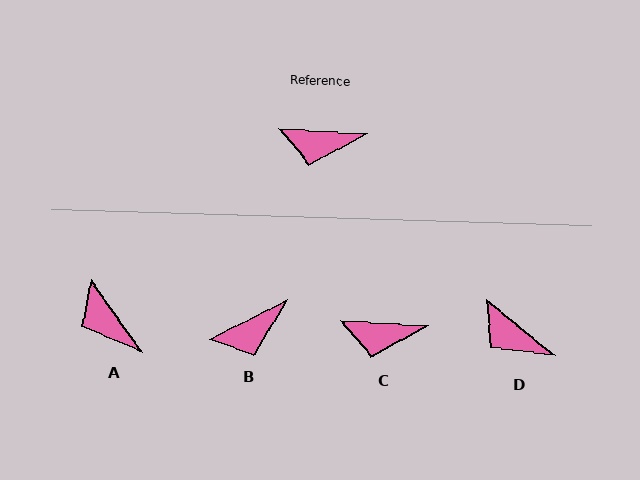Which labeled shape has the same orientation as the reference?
C.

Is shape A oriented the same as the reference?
No, it is off by about 51 degrees.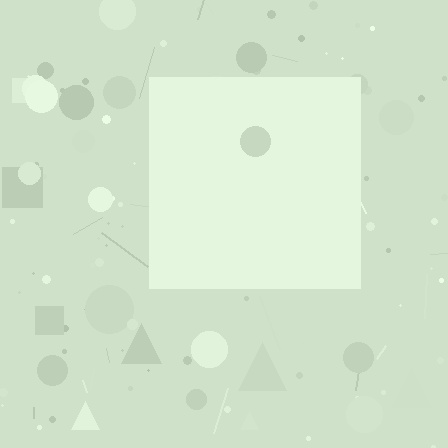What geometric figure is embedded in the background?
A square is embedded in the background.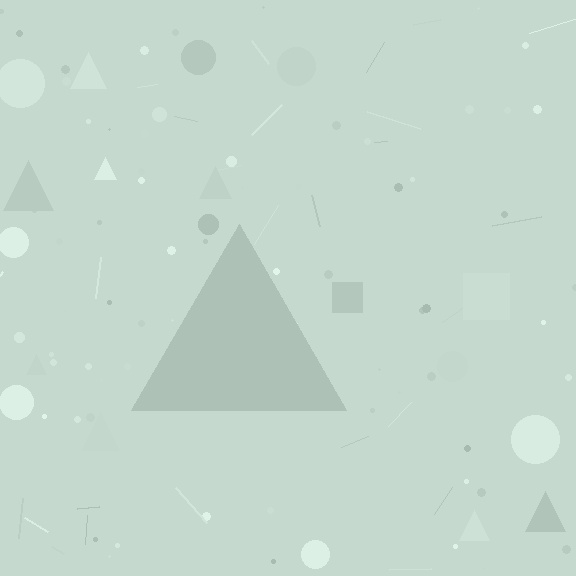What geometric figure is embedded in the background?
A triangle is embedded in the background.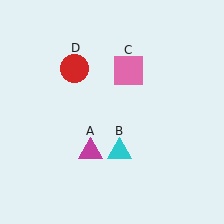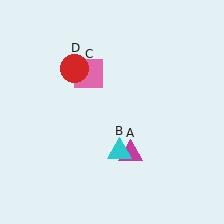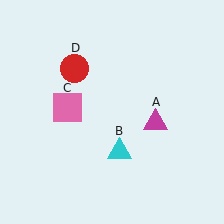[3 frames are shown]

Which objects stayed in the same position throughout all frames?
Cyan triangle (object B) and red circle (object D) remained stationary.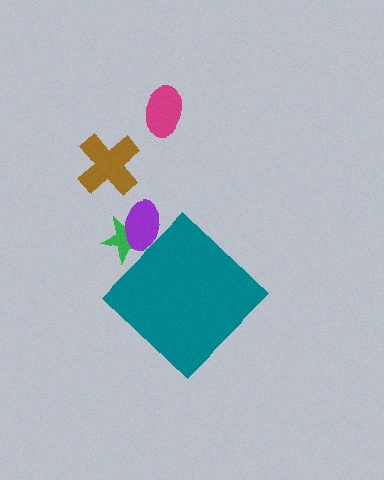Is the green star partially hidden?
Yes, the green star is partially hidden behind the teal diamond.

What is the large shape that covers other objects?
A teal diamond.